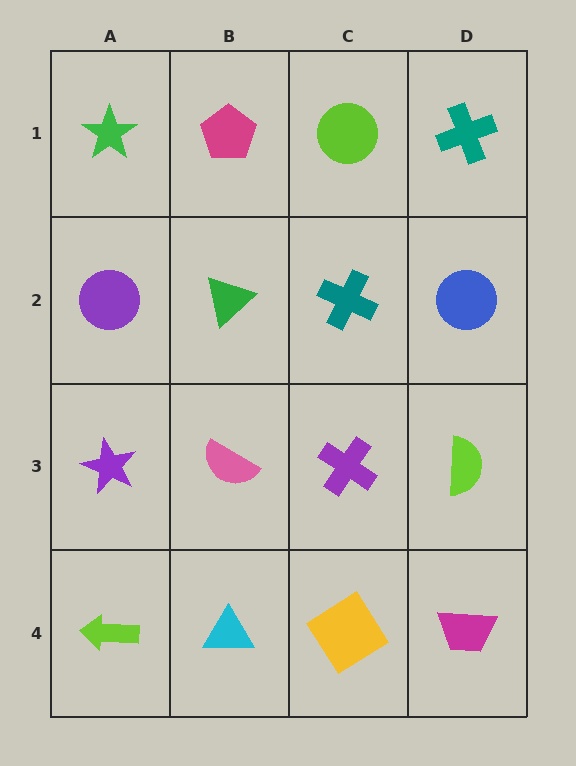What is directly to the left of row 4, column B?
A lime arrow.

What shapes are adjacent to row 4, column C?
A purple cross (row 3, column C), a cyan triangle (row 4, column B), a magenta trapezoid (row 4, column D).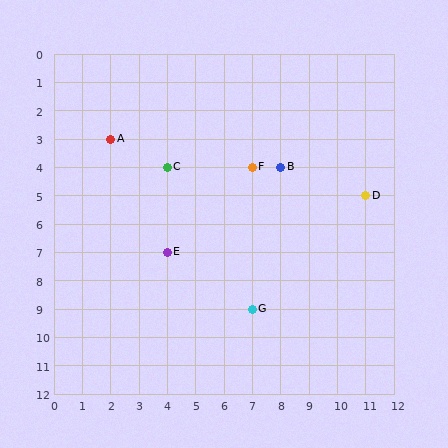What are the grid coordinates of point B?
Point B is at grid coordinates (8, 4).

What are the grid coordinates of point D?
Point D is at grid coordinates (11, 5).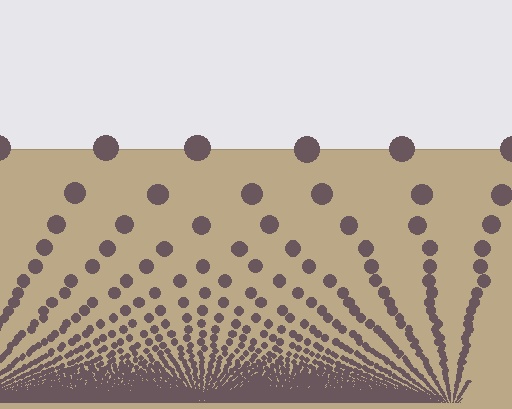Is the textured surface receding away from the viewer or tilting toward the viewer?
The surface appears to tilt toward the viewer. Texture elements get larger and sparser toward the top.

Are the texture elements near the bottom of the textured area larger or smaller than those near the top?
Smaller. The gradient is inverted — elements near the bottom are smaller and denser.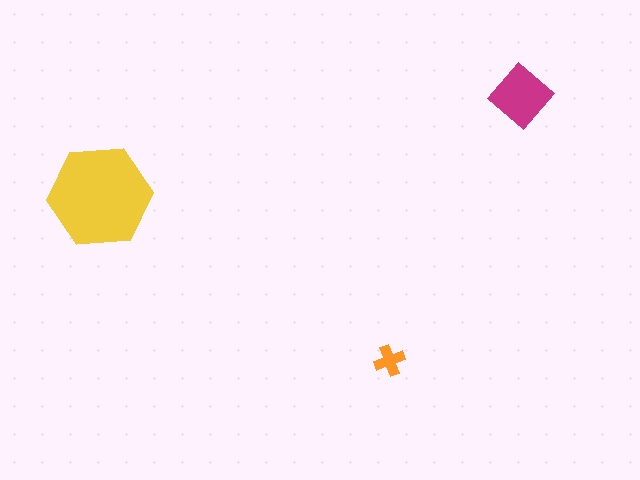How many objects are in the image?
There are 3 objects in the image.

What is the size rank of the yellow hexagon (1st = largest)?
1st.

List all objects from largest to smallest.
The yellow hexagon, the magenta diamond, the orange cross.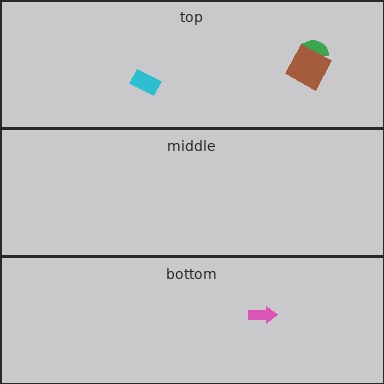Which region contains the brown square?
The top region.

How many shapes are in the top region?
3.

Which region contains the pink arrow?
The bottom region.